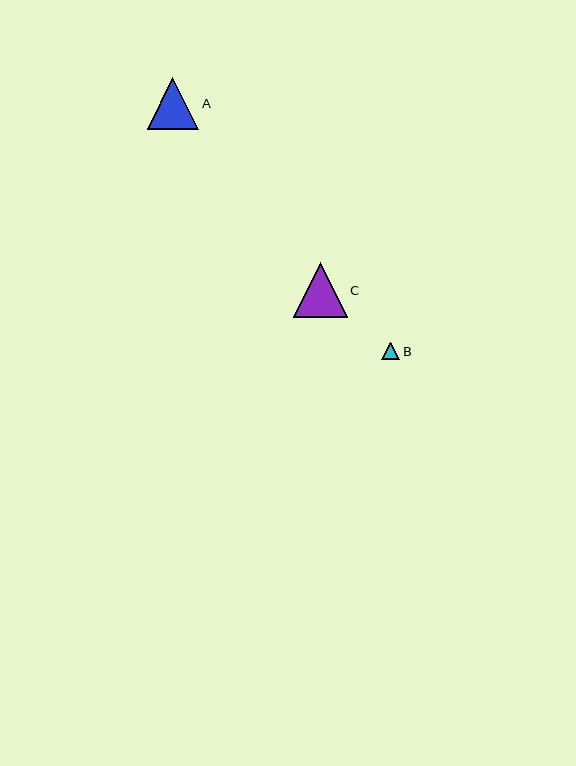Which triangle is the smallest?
Triangle B is the smallest with a size of approximately 18 pixels.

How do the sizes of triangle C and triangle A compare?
Triangle C and triangle A are approximately the same size.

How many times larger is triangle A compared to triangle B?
Triangle A is approximately 2.9 times the size of triangle B.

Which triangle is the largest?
Triangle C is the largest with a size of approximately 54 pixels.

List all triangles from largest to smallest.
From largest to smallest: C, A, B.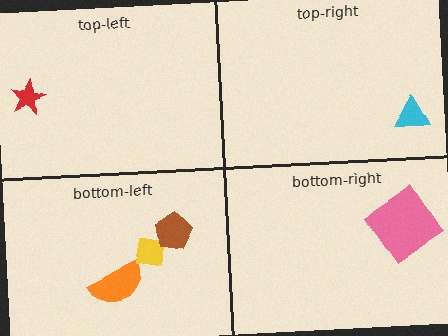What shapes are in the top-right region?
The cyan triangle.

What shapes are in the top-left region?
The red star.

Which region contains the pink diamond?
The bottom-right region.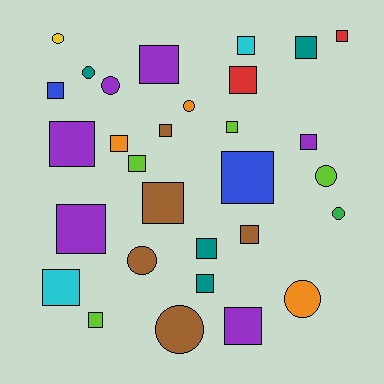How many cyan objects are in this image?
There are 2 cyan objects.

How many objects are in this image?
There are 30 objects.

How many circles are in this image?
There are 9 circles.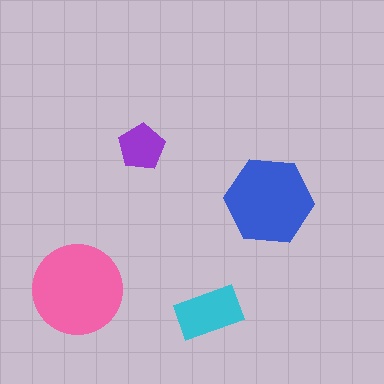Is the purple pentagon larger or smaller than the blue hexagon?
Smaller.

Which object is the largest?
The pink circle.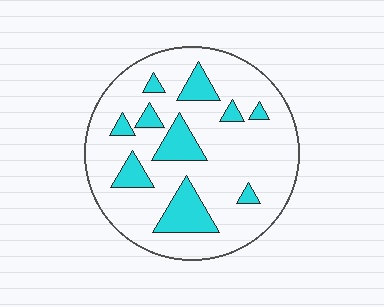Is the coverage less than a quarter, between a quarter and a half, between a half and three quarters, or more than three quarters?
Less than a quarter.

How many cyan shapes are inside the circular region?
10.